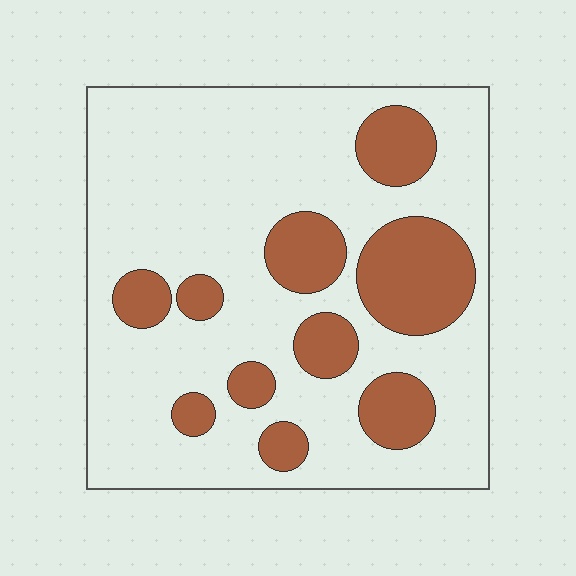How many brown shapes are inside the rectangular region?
10.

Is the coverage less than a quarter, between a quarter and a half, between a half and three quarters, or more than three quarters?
Less than a quarter.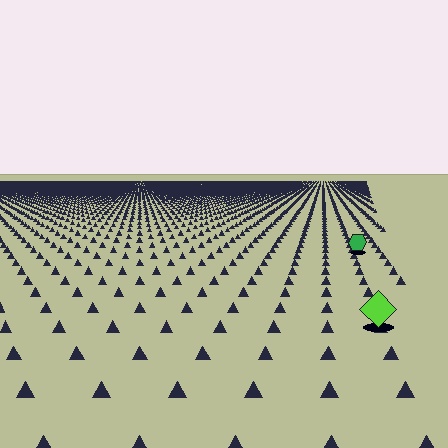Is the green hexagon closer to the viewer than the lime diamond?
No. The lime diamond is closer — you can tell from the texture gradient: the ground texture is coarser near it.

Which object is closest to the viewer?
The lime diamond is closest. The texture marks near it are larger and more spread out.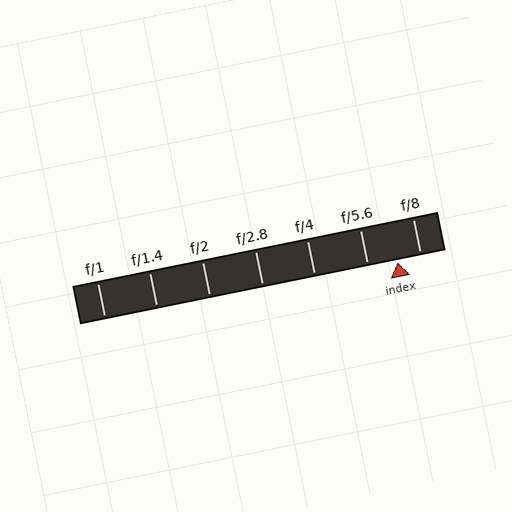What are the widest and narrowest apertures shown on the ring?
The widest aperture shown is f/1 and the narrowest is f/8.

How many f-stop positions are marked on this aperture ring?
There are 7 f-stop positions marked.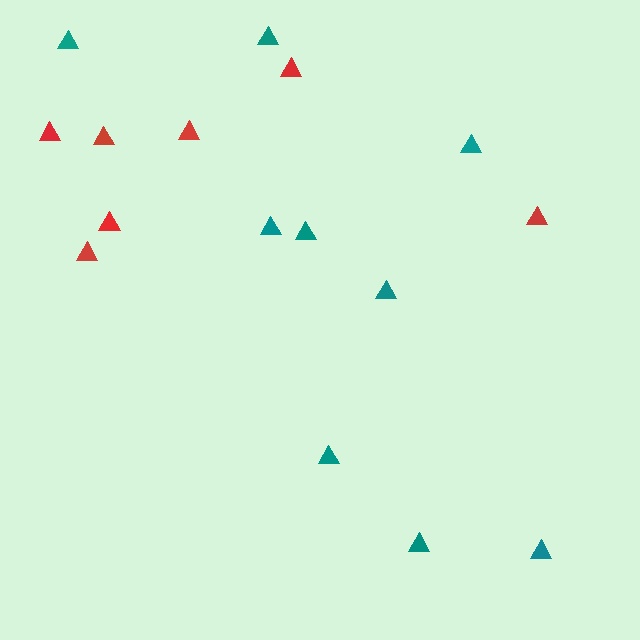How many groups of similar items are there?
There are 2 groups: one group of red triangles (7) and one group of teal triangles (9).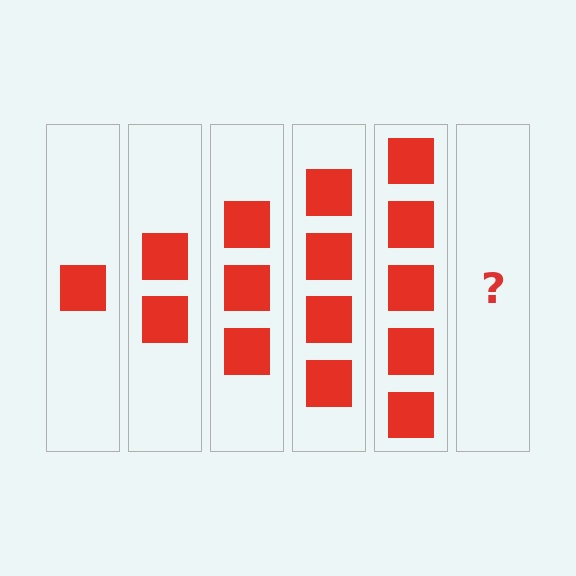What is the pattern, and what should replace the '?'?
The pattern is that each step adds one more square. The '?' should be 6 squares.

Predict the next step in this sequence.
The next step is 6 squares.